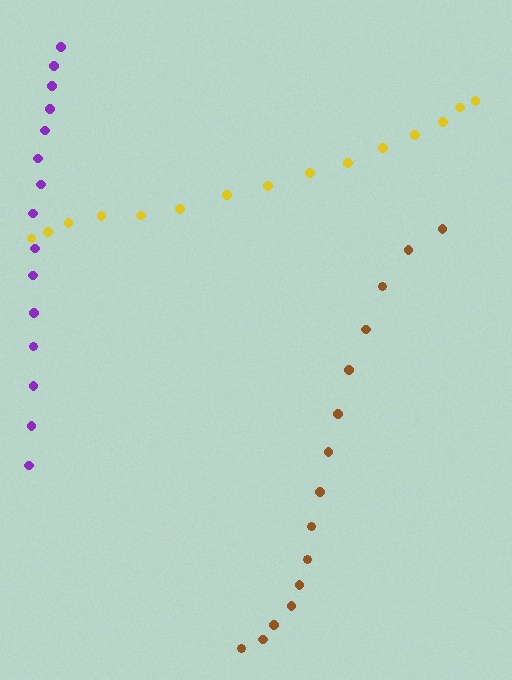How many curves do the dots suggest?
There are 3 distinct paths.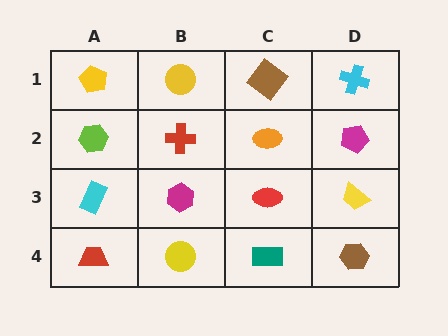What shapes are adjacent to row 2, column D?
A cyan cross (row 1, column D), a yellow trapezoid (row 3, column D), an orange ellipse (row 2, column C).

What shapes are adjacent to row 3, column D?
A magenta pentagon (row 2, column D), a brown hexagon (row 4, column D), a red ellipse (row 3, column C).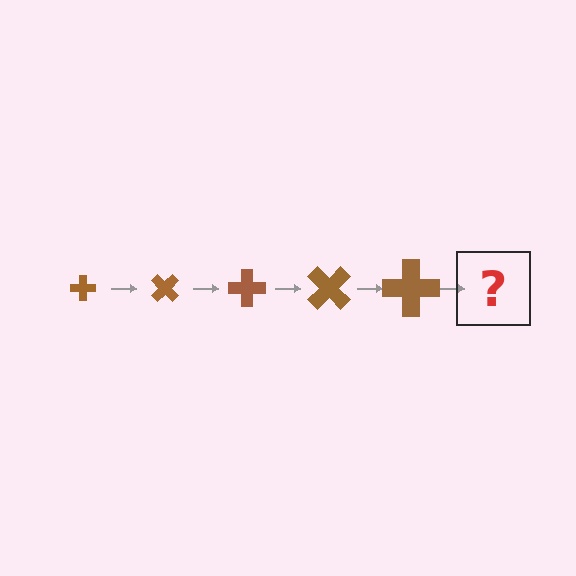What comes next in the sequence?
The next element should be a cross, larger than the previous one and rotated 225 degrees from the start.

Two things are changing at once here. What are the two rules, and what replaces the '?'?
The two rules are that the cross grows larger each step and it rotates 45 degrees each step. The '?' should be a cross, larger than the previous one and rotated 225 degrees from the start.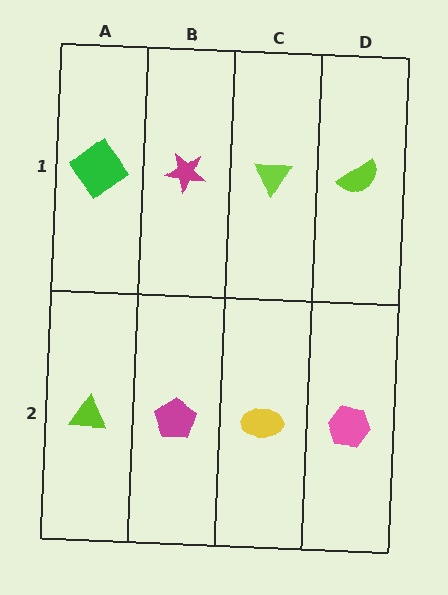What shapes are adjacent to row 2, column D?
A lime semicircle (row 1, column D), a yellow ellipse (row 2, column C).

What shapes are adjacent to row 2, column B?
A magenta star (row 1, column B), a lime triangle (row 2, column A), a yellow ellipse (row 2, column C).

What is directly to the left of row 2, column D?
A yellow ellipse.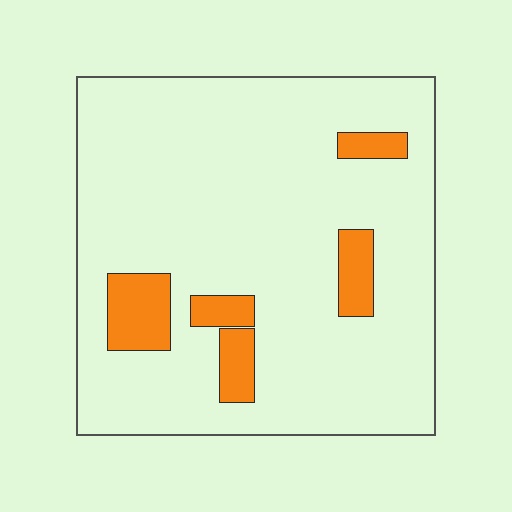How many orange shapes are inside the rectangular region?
5.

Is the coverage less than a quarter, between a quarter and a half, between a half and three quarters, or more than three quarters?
Less than a quarter.